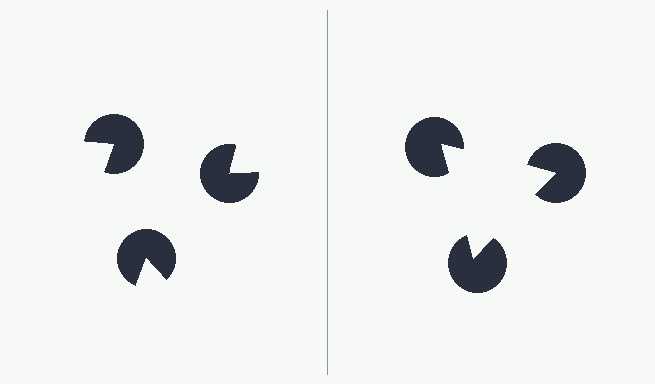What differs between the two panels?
The pac-man discs are positioned identically on both sides; only the wedge orientations differ. On the right they align to a triangle; on the left they are misaligned.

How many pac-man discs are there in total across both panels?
6 — 3 on each side.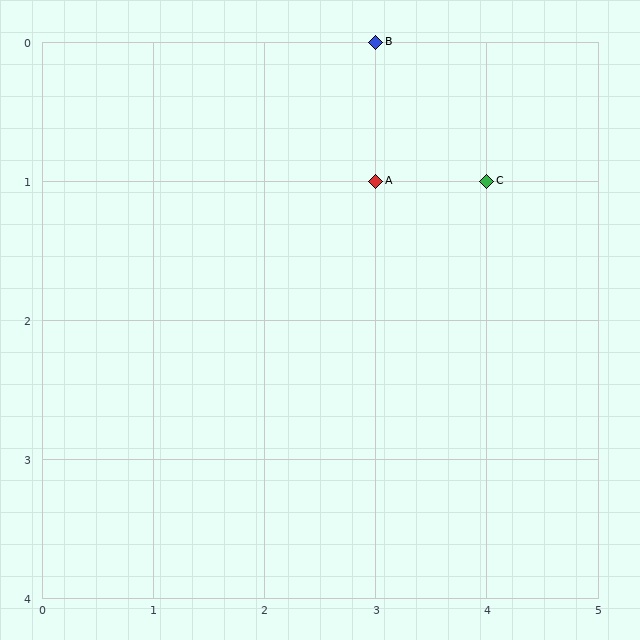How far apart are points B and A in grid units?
Points B and A are 1 row apart.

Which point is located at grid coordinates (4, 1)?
Point C is at (4, 1).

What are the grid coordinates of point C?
Point C is at grid coordinates (4, 1).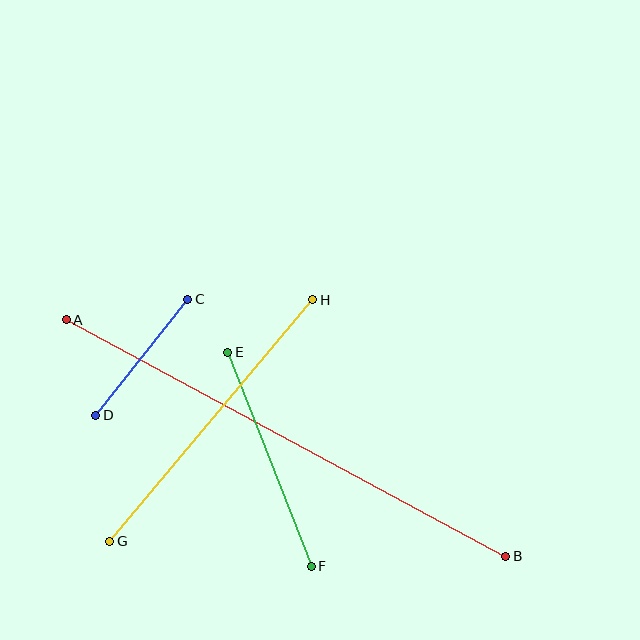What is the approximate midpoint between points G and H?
The midpoint is at approximately (211, 421) pixels.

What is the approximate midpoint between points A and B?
The midpoint is at approximately (286, 438) pixels.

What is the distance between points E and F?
The distance is approximately 230 pixels.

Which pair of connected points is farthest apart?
Points A and B are farthest apart.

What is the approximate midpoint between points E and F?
The midpoint is at approximately (269, 459) pixels.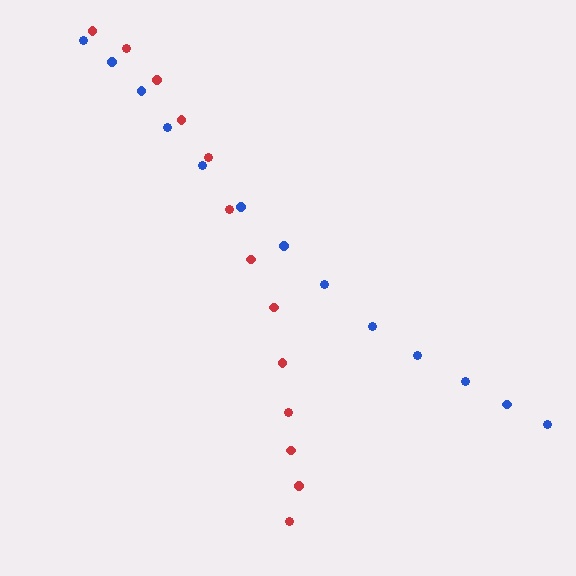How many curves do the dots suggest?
There are 2 distinct paths.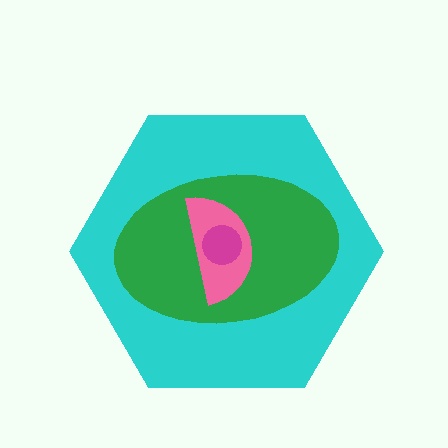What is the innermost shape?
The magenta circle.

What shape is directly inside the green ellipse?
The pink semicircle.